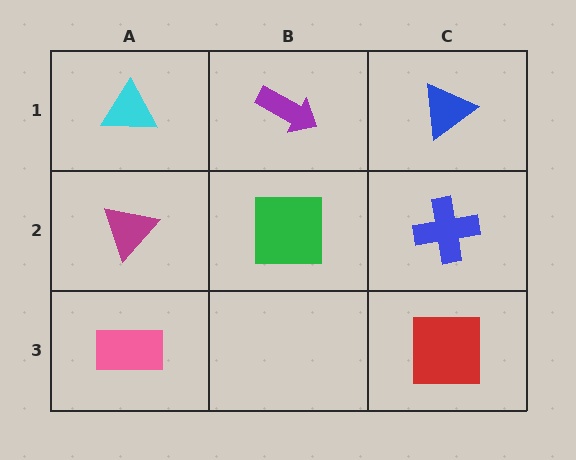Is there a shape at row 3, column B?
No, that cell is empty.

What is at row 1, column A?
A cyan triangle.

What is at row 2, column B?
A green square.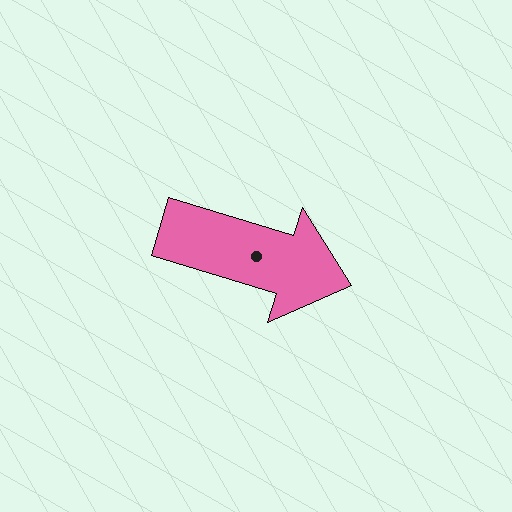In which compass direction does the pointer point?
East.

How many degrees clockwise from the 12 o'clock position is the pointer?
Approximately 107 degrees.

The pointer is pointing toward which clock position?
Roughly 4 o'clock.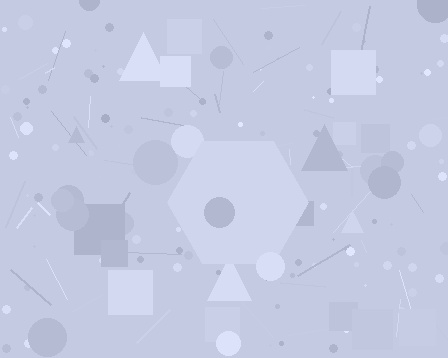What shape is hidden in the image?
A hexagon is hidden in the image.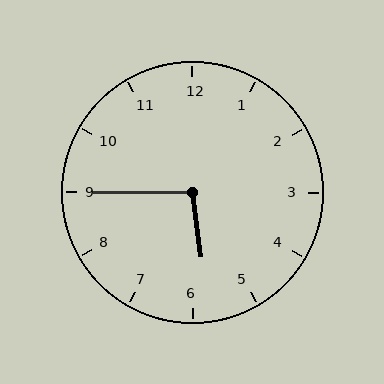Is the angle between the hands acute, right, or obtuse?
It is obtuse.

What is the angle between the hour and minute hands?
Approximately 98 degrees.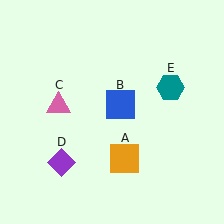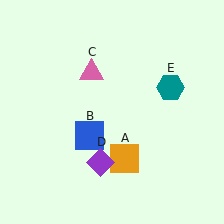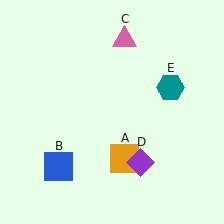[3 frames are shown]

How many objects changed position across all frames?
3 objects changed position: blue square (object B), pink triangle (object C), purple diamond (object D).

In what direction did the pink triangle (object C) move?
The pink triangle (object C) moved up and to the right.